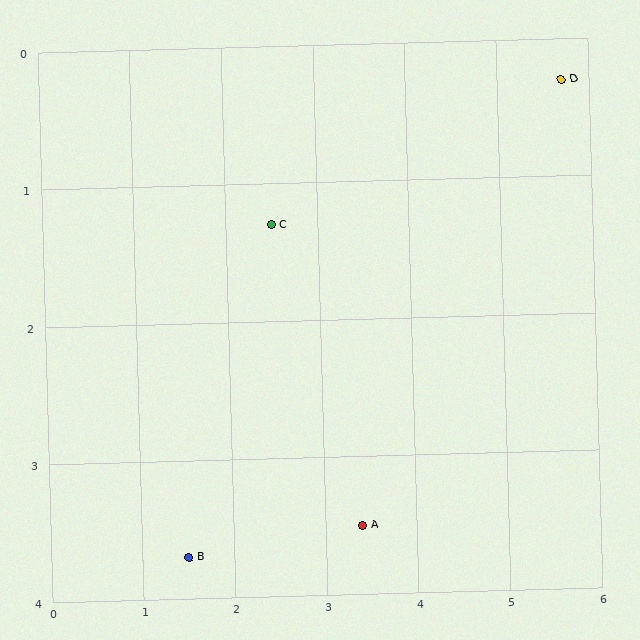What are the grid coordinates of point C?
Point C is at approximately (2.5, 1.3).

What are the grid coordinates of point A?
Point A is at approximately (3.4, 3.5).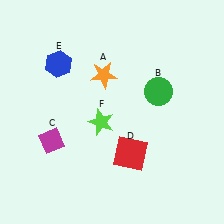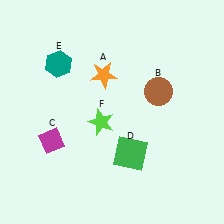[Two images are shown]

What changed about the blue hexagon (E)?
In Image 1, E is blue. In Image 2, it changed to teal.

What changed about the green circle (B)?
In Image 1, B is green. In Image 2, it changed to brown.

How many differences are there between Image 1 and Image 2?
There are 3 differences between the two images.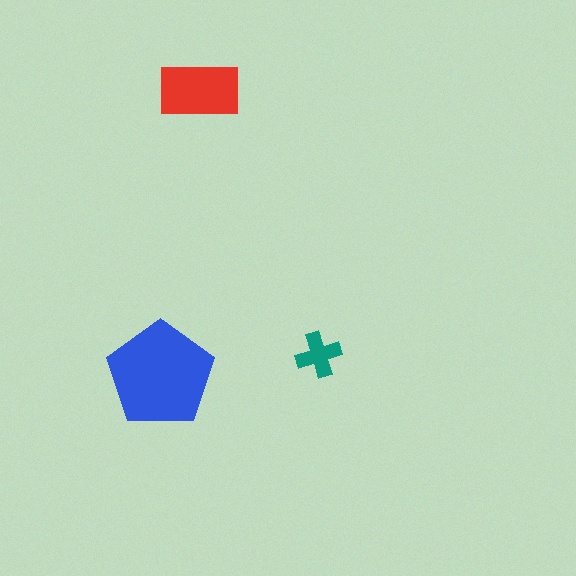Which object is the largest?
The blue pentagon.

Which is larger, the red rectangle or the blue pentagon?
The blue pentagon.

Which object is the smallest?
The teal cross.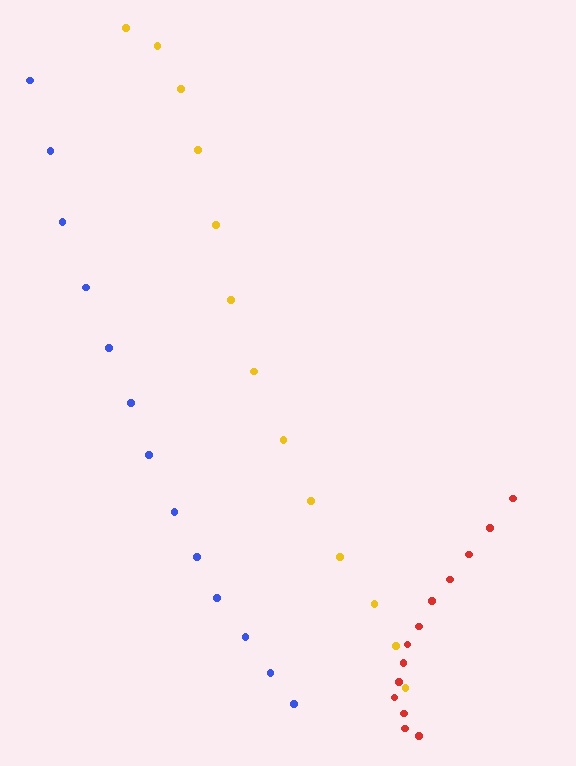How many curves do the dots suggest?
There are 3 distinct paths.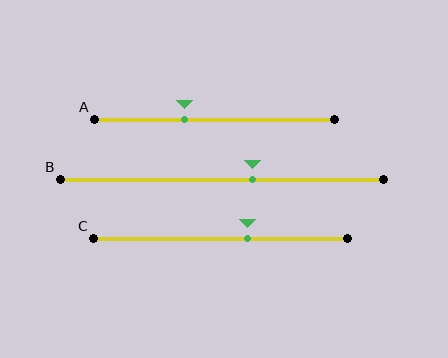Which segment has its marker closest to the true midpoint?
Segment B has its marker closest to the true midpoint.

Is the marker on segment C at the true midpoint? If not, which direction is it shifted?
No, the marker on segment C is shifted to the right by about 11% of the segment length.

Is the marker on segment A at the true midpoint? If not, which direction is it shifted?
No, the marker on segment A is shifted to the left by about 13% of the segment length.